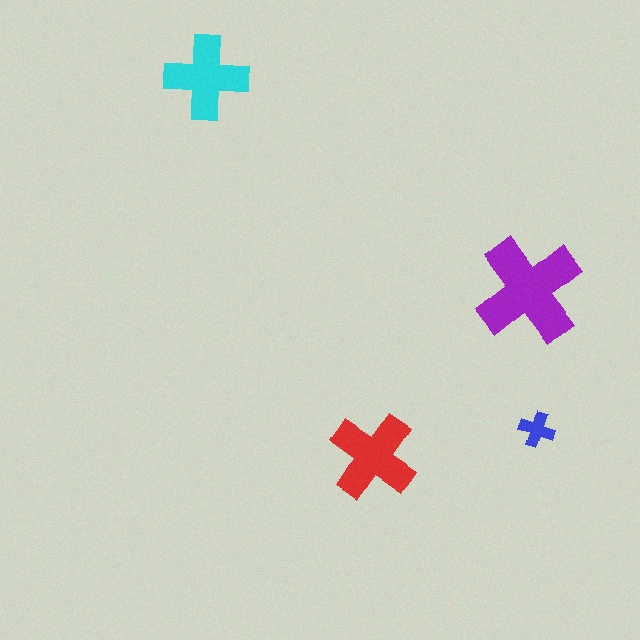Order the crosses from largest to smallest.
the purple one, the red one, the cyan one, the blue one.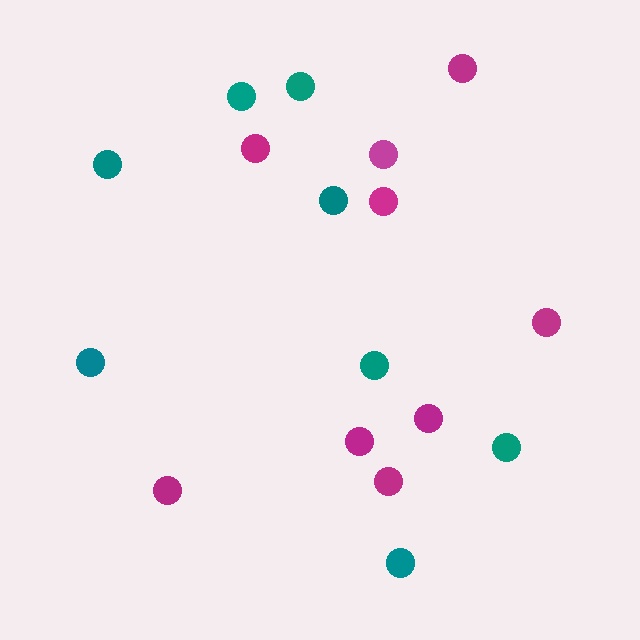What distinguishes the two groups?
There are 2 groups: one group of magenta circles (9) and one group of teal circles (8).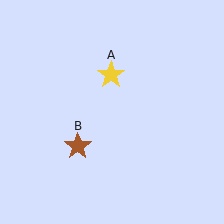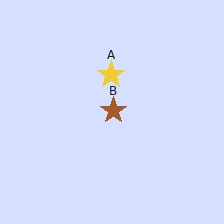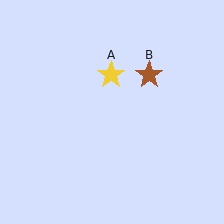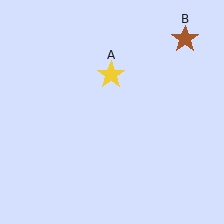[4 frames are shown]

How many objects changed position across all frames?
1 object changed position: brown star (object B).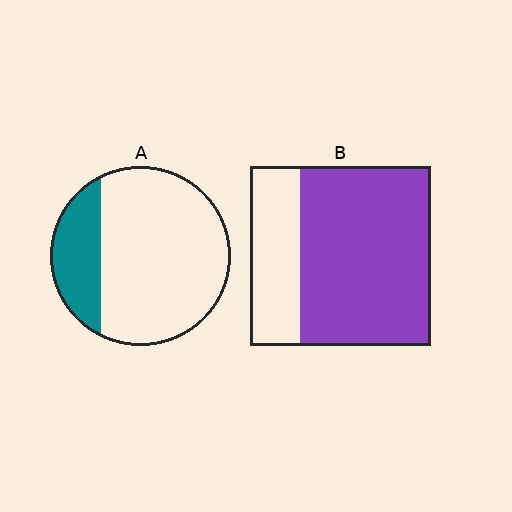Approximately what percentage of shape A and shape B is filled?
A is approximately 25% and B is approximately 70%.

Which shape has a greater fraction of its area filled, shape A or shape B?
Shape B.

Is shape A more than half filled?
No.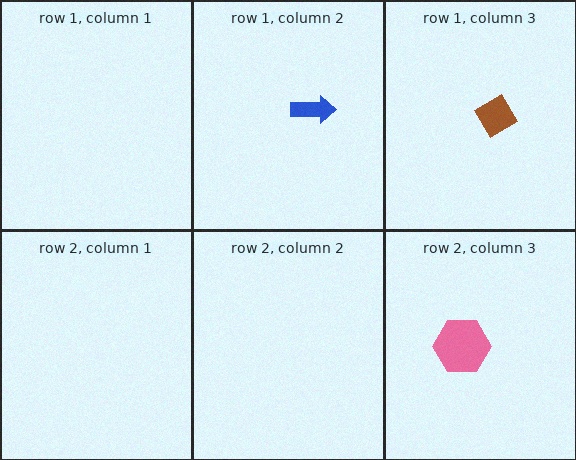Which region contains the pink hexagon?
The row 2, column 3 region.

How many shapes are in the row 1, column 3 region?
1.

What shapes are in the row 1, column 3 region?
The brown diamond.